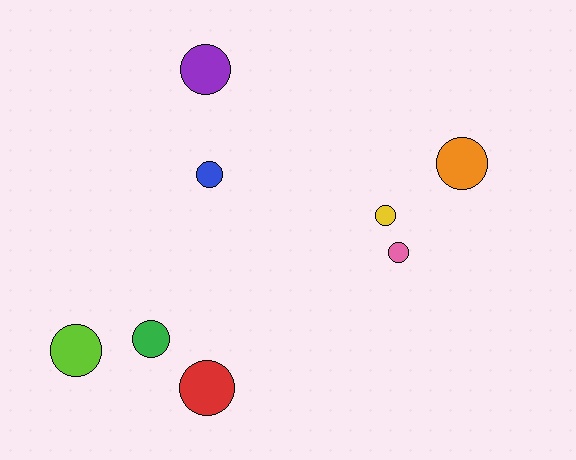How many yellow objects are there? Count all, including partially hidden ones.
There is 1 yellow object.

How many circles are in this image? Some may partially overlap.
There are 8 circles.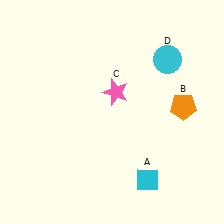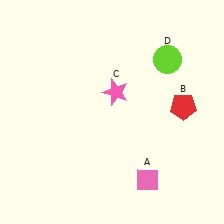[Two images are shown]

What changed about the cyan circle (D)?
In Image 1, D is cyan. In Image 2, it changed to lime.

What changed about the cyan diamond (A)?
In Image 1, A is cyan. In Image 2, it changed to pink.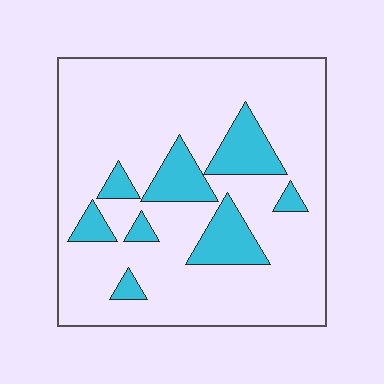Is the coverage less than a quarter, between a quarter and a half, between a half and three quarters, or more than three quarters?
Less than a quarter.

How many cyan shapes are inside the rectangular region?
8.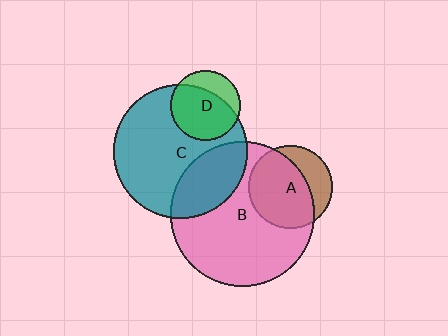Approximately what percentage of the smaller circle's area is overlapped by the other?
Approximately 30%.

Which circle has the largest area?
Circle B (pink).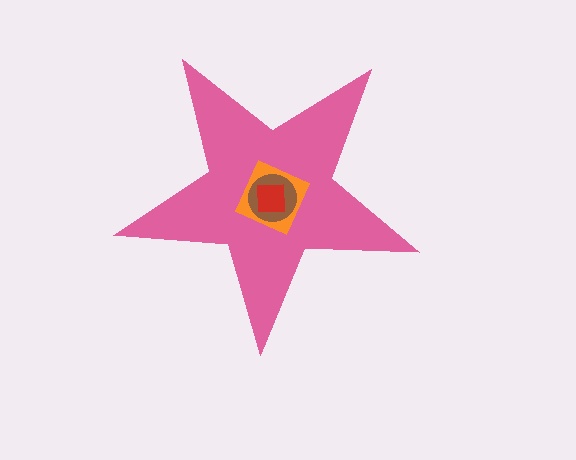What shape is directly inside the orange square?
The brown circle.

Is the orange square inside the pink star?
Yes.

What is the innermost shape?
The red square.